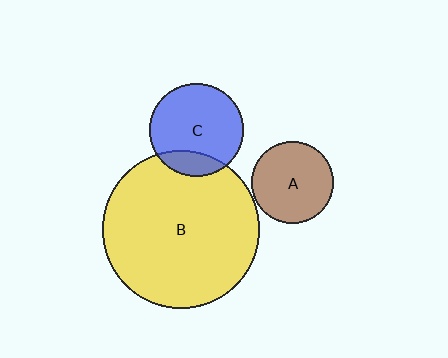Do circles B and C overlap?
Yes.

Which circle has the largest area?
Circle B (yellow).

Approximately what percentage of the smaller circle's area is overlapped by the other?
Approximately 15%.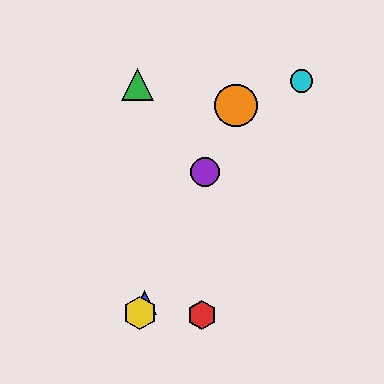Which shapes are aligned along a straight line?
The blue triangle, the yellow hexagon, the purple circle, the orange circle are aligned along a straight line.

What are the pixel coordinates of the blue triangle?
The blue triangle is at (145, 302).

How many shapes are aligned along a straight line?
4 shapes (the blue triangle, the yellow hexagon, the purple circle, the orange circle) are aligned along a straight line.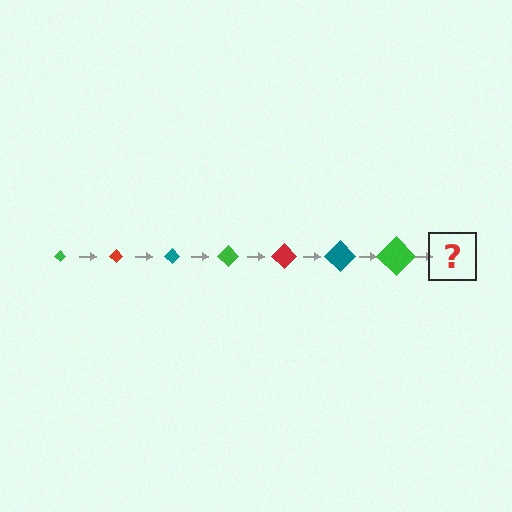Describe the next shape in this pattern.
It should be a red diamond, larger than the previous one.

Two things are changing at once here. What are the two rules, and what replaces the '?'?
The two rules are that the diamond grows larger each step and the color cycles through green, red, and teal. The '?' should be a red diamond, larger than the previous one.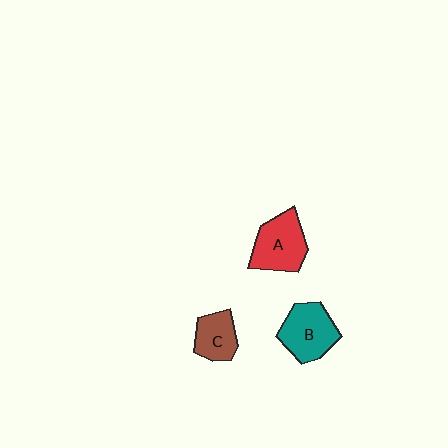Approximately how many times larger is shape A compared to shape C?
Approximately 1.5 times.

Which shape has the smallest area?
Shape C (brown).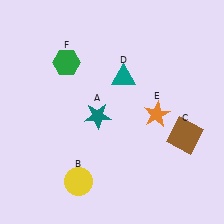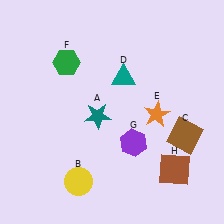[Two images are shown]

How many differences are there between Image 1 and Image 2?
There are 2 differences between the two images.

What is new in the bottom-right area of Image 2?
A purple hexagon (G) was added in the bottom-right area of Image 2.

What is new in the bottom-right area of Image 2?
A brown square (H) was added in the bottom-right area of Image 2.